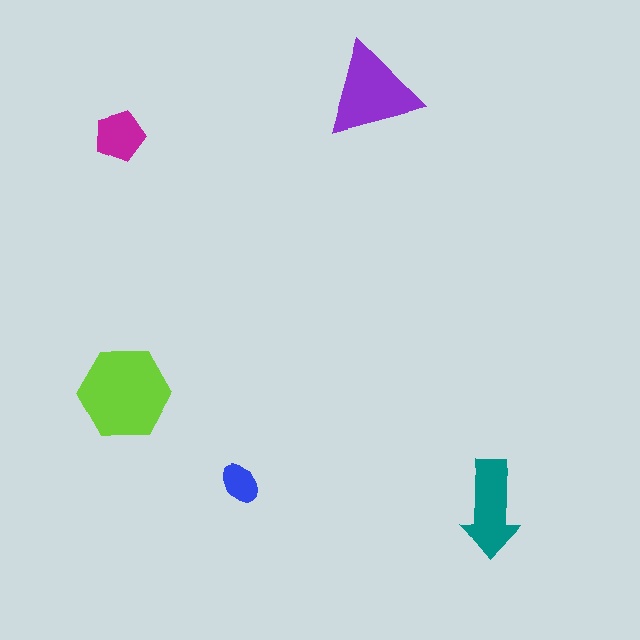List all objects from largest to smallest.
The lime hexagon, the purple triangle, the teal arrow, the magenta pentagon, the blue ellipse.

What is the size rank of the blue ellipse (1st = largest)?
5th.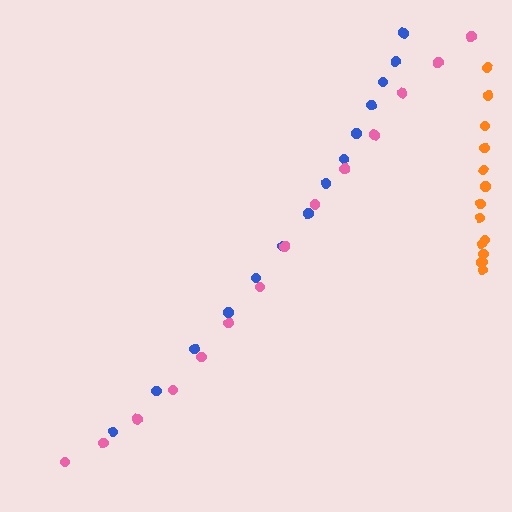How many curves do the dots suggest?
There are 3 distinct paths.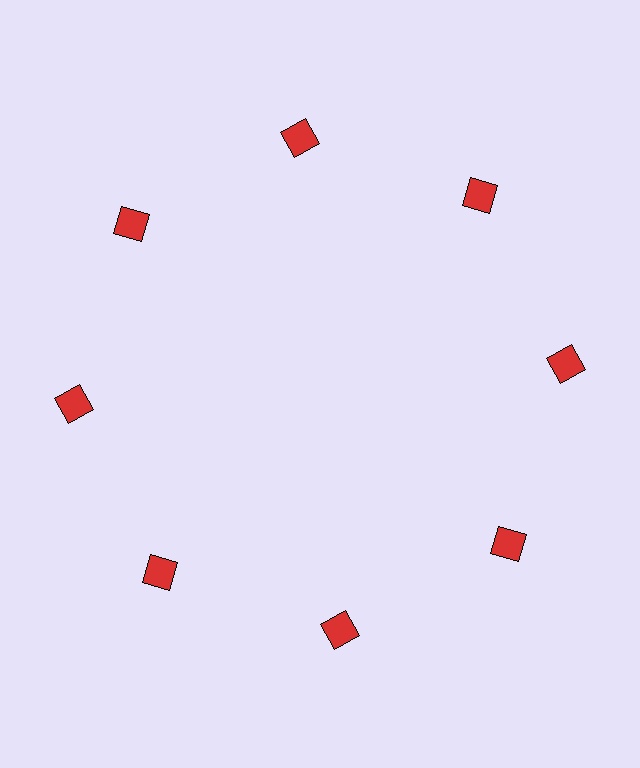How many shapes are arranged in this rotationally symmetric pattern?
There are 8 shapes, arranged in 8 groups of 1.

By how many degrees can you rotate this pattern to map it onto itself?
The pattern maps onto itself every 45 degrees of rotation.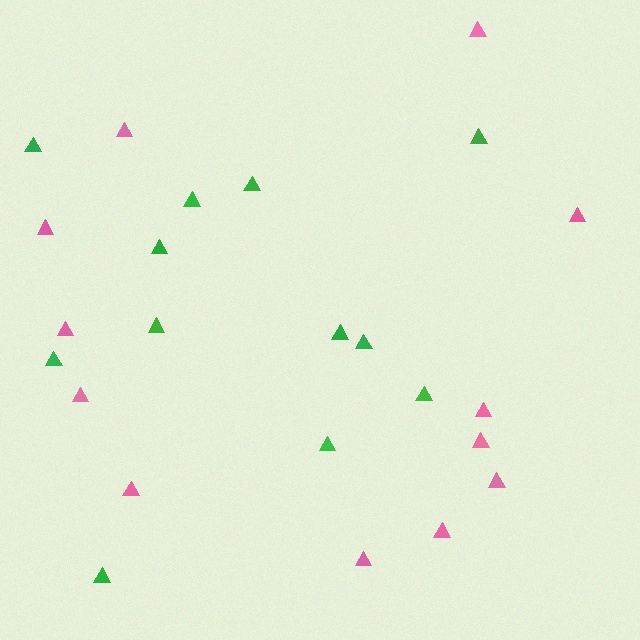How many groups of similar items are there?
There are 2 groups: one group of green triangles (12) and one group of pink triangles (12).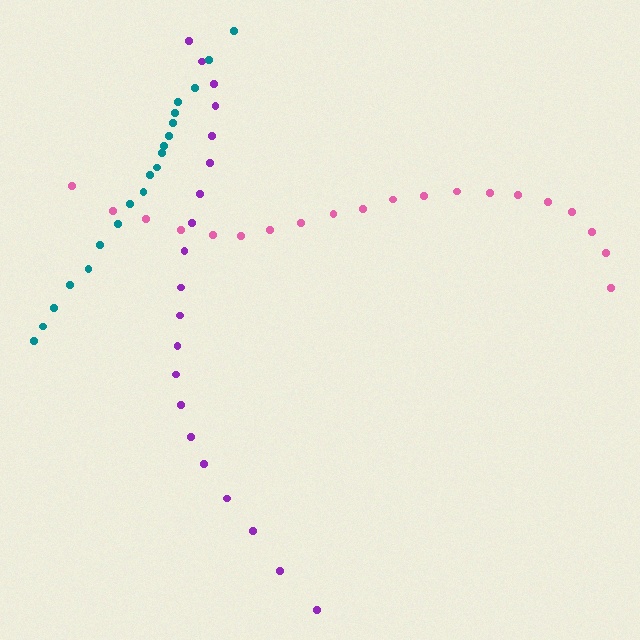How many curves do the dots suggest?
There are 3 distinct paths.